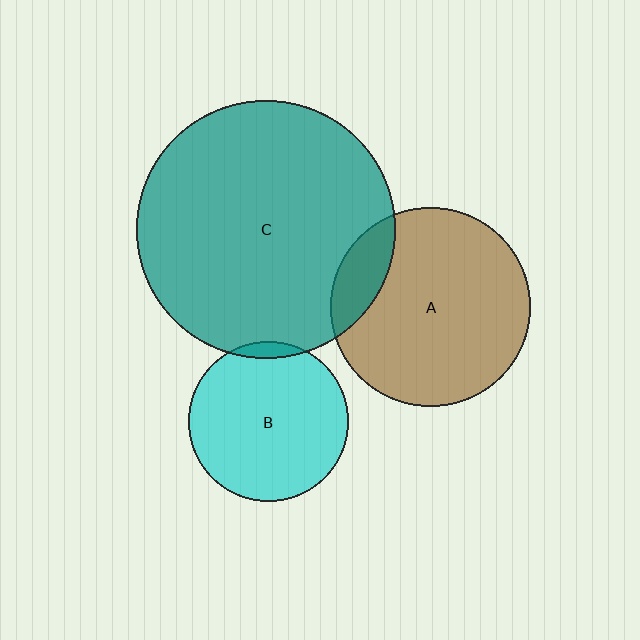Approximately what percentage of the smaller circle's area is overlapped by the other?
Approximately 15%.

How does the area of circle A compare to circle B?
Approximately 1.6 times.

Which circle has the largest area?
Circle C (teal).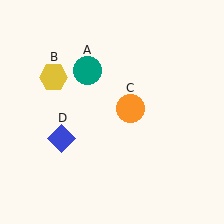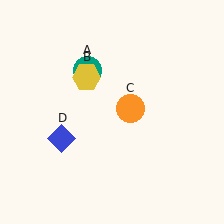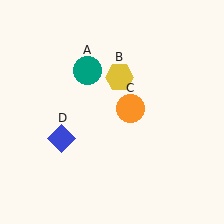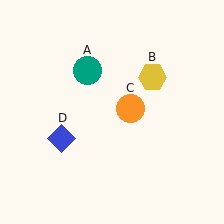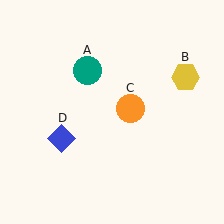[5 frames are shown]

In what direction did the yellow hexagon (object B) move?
The yellow hexagon (object B) moved right.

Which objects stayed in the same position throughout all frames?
Teal circle (object A) and orange circle (object C) and blue diamond (object D) remained stationary.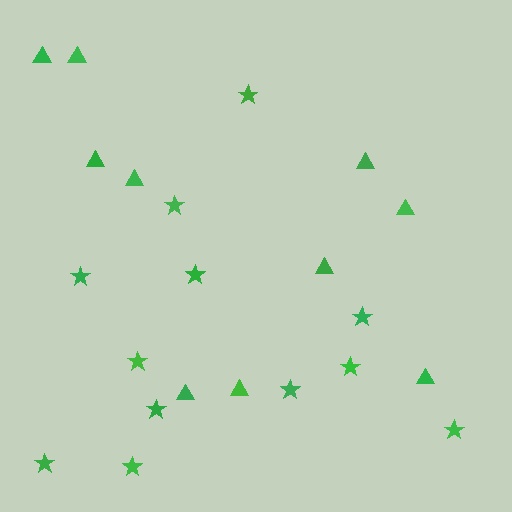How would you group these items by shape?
There are 2 groups: one group of stars (12) and one group of triangles (10).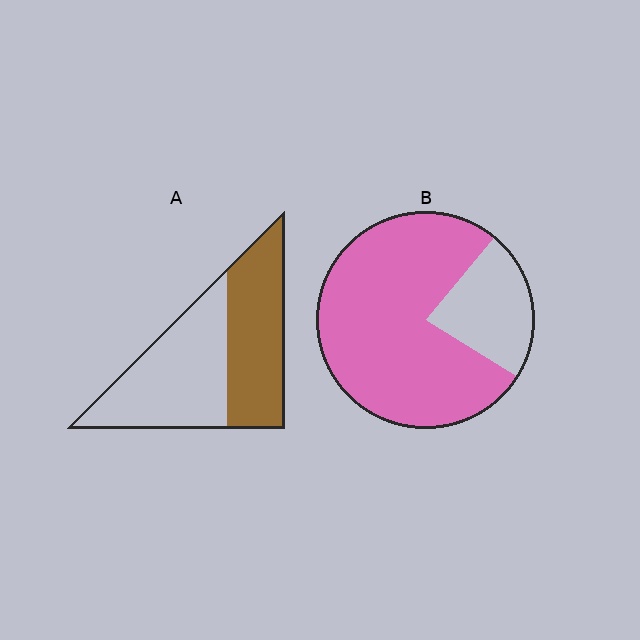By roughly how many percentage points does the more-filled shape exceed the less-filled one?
By roughly 30 percentage points (B over A).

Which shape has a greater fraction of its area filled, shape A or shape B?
Shape B.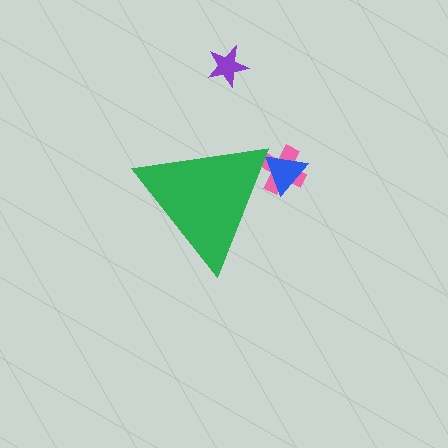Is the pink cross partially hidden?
Yes, the pink cross is partially hidden behind the green triangle.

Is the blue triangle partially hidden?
Yes, the blue triangle is partially hidden behind the green triangle.